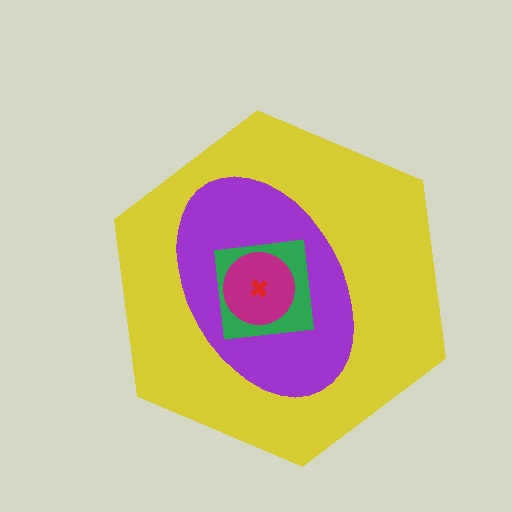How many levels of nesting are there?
5.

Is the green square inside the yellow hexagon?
Yes.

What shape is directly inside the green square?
The magenta circle.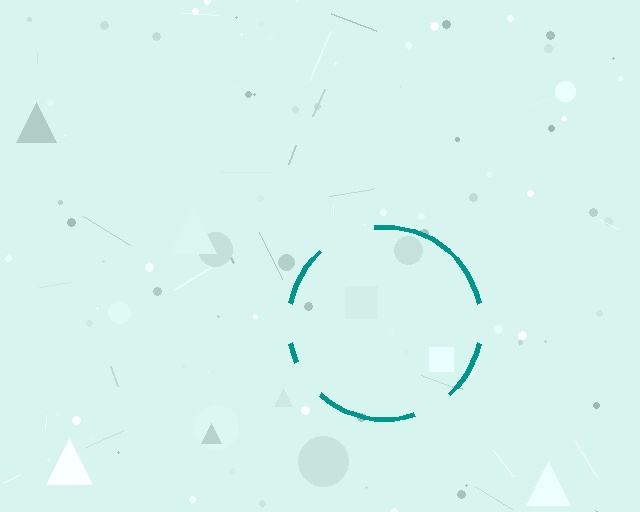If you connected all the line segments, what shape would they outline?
They would outline a circle.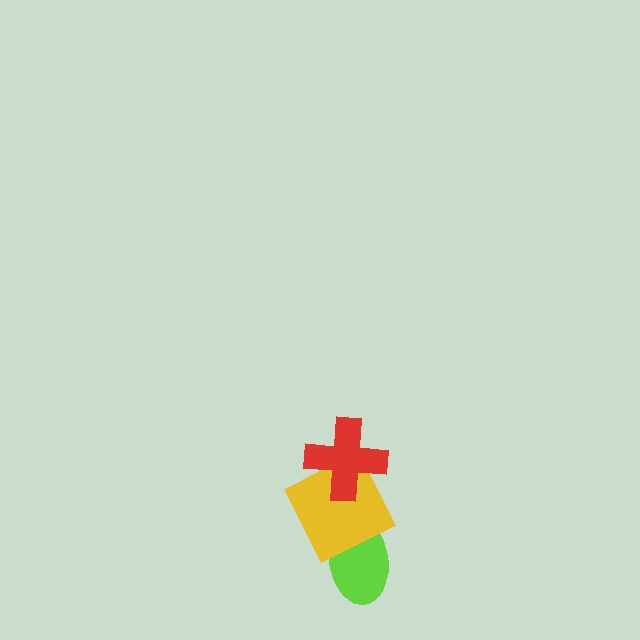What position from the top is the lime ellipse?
The lime ellipse is 3rd from the top.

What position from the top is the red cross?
The red cross is 1st from the top.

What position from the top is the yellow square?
The yellow square is 2nd from the top.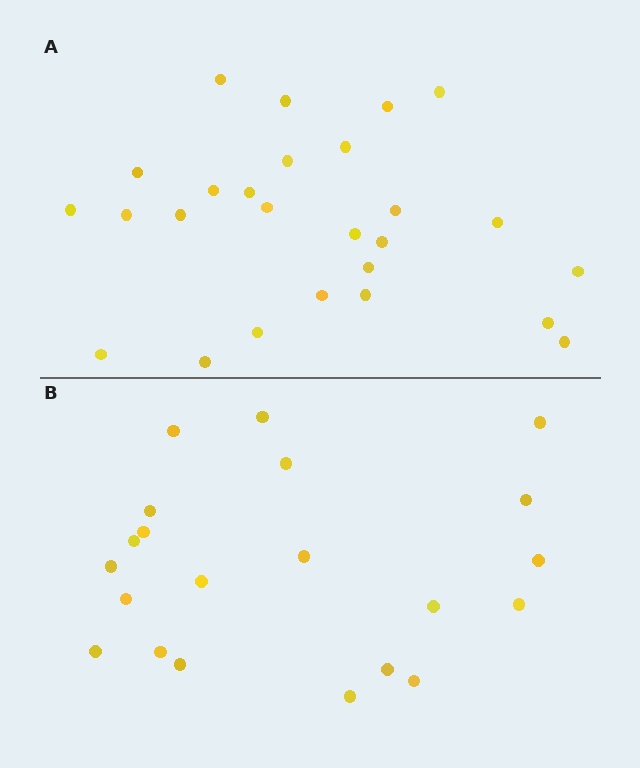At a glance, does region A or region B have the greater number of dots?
Region A (the top region) has more dots.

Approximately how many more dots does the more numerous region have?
Region A has about 5 more dots than region B.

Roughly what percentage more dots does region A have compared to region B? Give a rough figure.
About 25% more.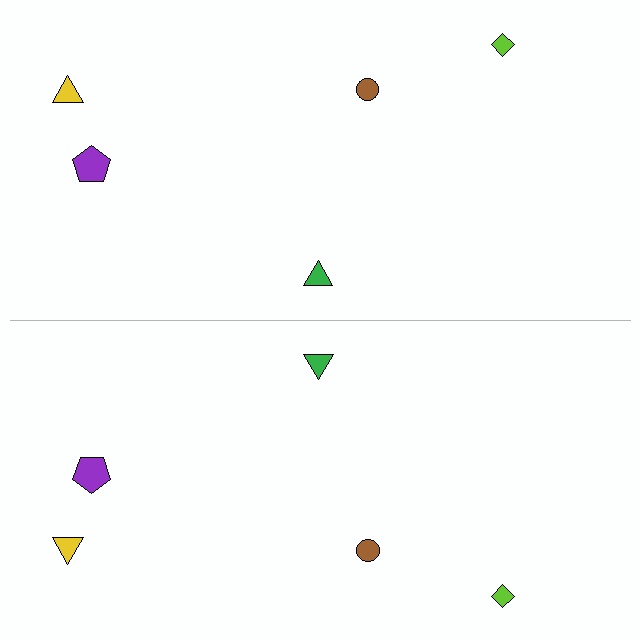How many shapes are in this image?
There are 10 shapes in this image.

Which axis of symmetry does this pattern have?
The pattern has a horizontal axis of symmetry running through the center of the image.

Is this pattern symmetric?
Yes, this pattern has bilateral (reflection) symmetry.